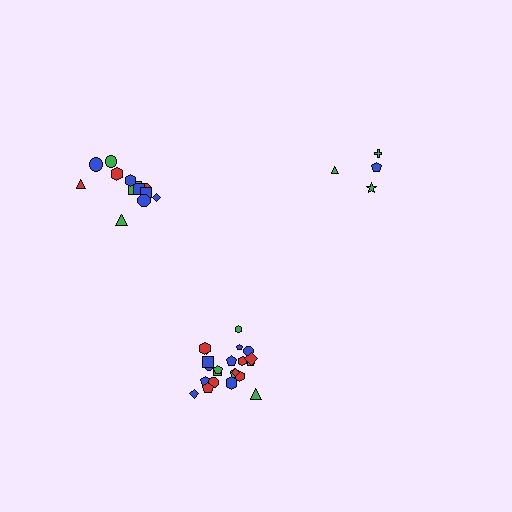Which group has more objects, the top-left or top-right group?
The top-left group.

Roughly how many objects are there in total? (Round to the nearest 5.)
Roughly 40 objects in total.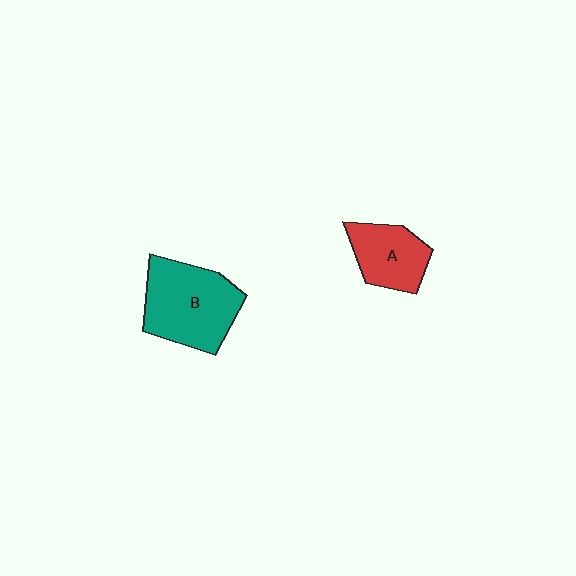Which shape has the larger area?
Shape B (teal).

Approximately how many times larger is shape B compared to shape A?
Approximately 1.6 times.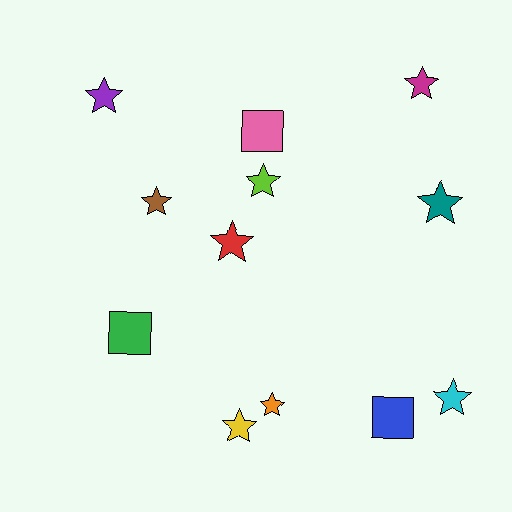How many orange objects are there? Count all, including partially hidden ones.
There is 1 orange object.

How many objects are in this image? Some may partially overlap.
There are 12 objects.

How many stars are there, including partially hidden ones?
There are 9 stars.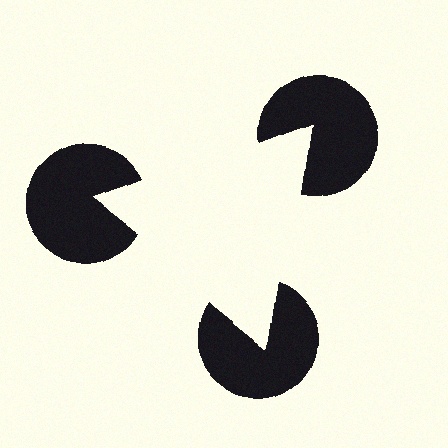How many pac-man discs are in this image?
There are 3 — one at each vertex of the illusory triangle.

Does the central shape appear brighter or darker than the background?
It typically appears slightly brighter than the background, even though no actual brightness change is drawn.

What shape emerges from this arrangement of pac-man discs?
An illusory triangle — its edges are inferred from the aligned wedge cuts in the pac-man discs, not physically drawn.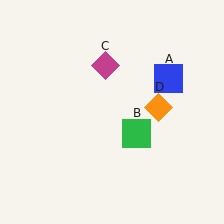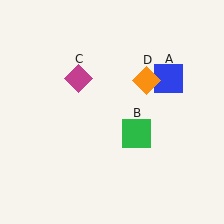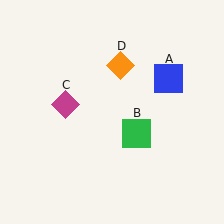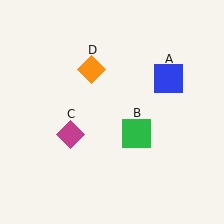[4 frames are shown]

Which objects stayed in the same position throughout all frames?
Blue square (object A) and green square (object B) remained stationary.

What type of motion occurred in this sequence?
The magenta diamond (object C), orange diamond (object D) rotated counterclockwise around the center of the scene.